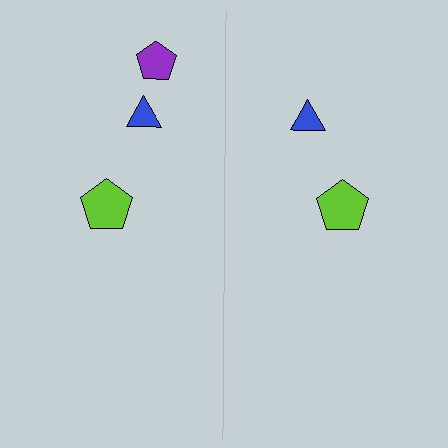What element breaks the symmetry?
A purple pentagon is missing from the right side.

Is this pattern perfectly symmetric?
No, the pattern is not perfectly symmetric. A purple pentagon is missing from the right side.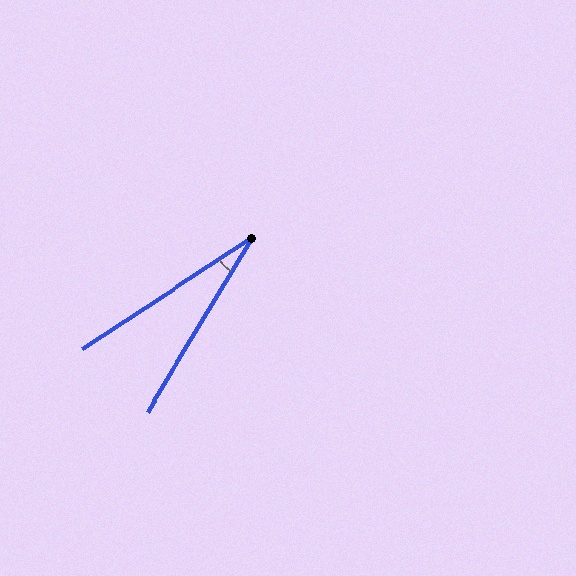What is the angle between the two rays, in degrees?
Approximately 26 degrees.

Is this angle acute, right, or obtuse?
It is acute.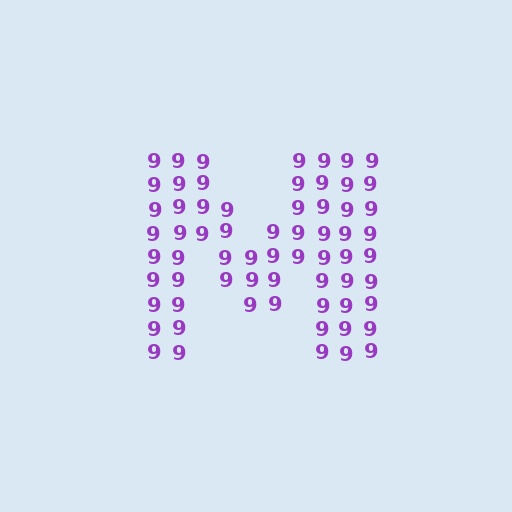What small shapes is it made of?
It is made of small digit 9's.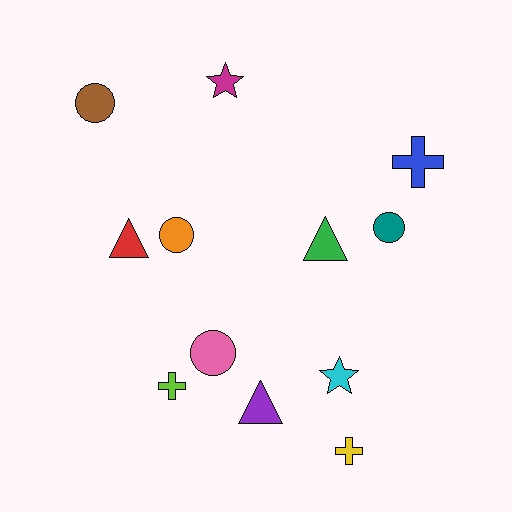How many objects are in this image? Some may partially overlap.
There are 12 objects.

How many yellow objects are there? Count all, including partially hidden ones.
There is 1 yellow object.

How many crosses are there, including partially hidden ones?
There are 3 crosses.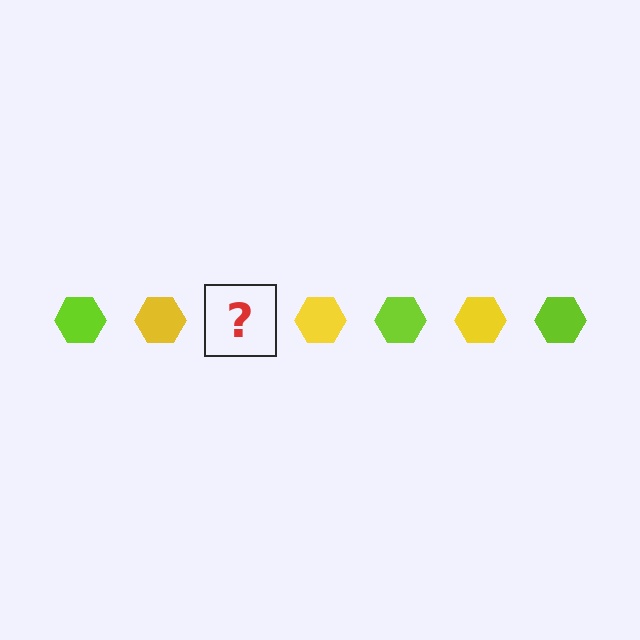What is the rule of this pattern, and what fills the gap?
The rule is that the pattern cycles through lime, yellow hexagons. The gap should be filled with a lime hexagon.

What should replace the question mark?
The question mark should be replaced with a lime hexagon.